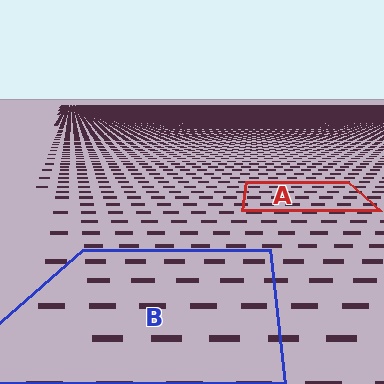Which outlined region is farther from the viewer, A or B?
Region A is farther from the viewer — the texture elements inside it appear smaller and more densely packed.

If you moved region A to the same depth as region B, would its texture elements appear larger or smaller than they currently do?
They would appear larger. At a closer depth, the same texture elements are projected at a bigger on-screen size.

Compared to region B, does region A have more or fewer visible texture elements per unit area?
Region A has more texture elements per unit area — they are packed more densely because it is farther away.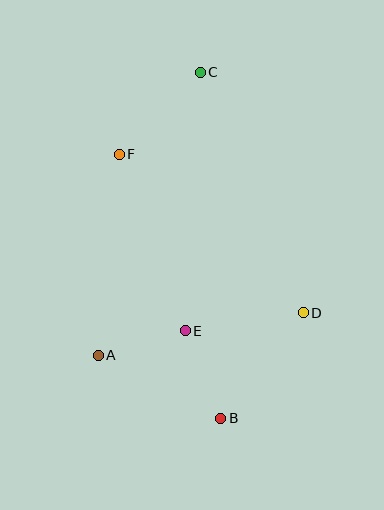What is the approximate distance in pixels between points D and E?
The distance between D and E is approximately 119 pixels.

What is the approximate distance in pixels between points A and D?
The distance between A and D is approximately 209 pixels.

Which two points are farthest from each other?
Points B and C are farthest from each other.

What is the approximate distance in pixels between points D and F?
The distance between D and F is approximately 243 pixels.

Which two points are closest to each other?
Points A and E are closest to each other.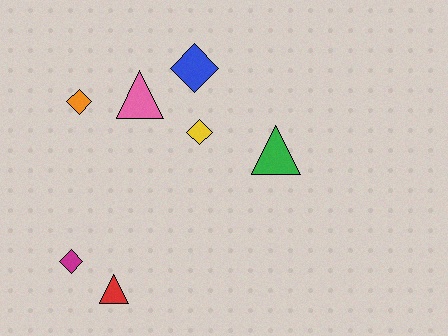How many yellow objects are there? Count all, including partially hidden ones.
There is 1 yellow object.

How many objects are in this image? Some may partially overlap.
There are 7 objects.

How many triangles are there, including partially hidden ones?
There are 3 triangles.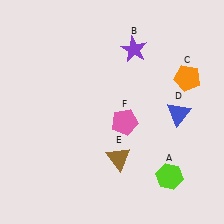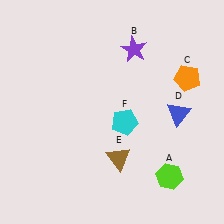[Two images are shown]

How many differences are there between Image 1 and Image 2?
There is 1 difference between the two images.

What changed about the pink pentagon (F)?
In Image 1, F is pink. In Image 2, it changed to cyan.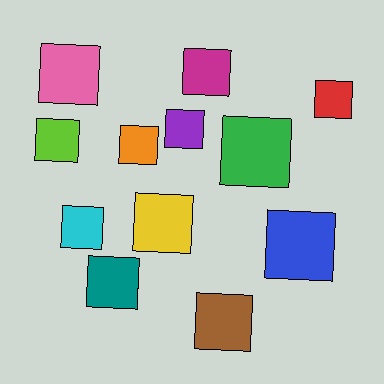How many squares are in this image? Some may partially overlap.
There are 12 squares.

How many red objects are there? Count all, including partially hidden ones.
There is 1 red object.